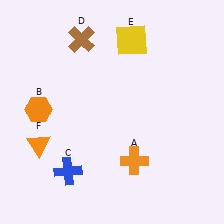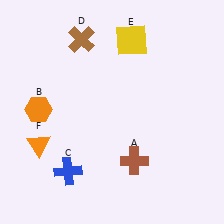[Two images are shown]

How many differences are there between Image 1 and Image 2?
There is 1 difference between the two images.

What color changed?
The cross (A) changed from orange in Image 1 to brown in Image 2.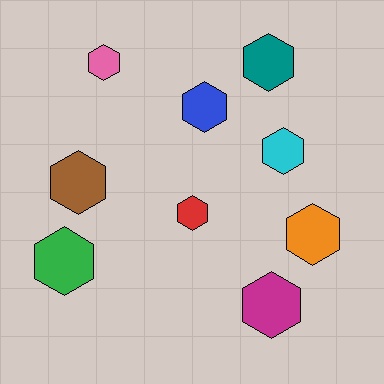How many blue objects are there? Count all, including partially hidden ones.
There is 1 blue object.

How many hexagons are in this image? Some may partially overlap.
There are 9 hexagons.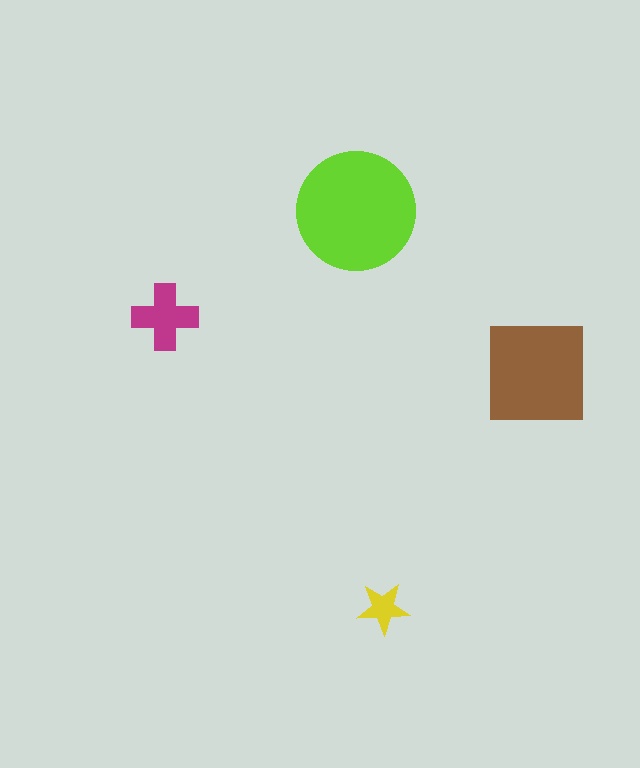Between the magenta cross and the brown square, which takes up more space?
The brown square.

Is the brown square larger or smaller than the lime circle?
Smaller.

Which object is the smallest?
The yellow star.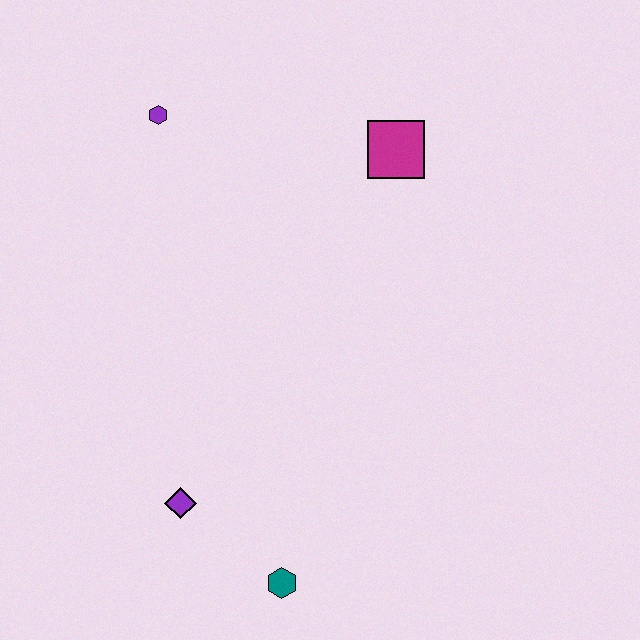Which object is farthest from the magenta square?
The teal hexagon is farthest from the magenta square.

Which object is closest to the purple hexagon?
The magenta square is closest to the purple hexagon.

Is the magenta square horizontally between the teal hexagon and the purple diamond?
No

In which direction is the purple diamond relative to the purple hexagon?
The purple diamond is below the purple hexagon.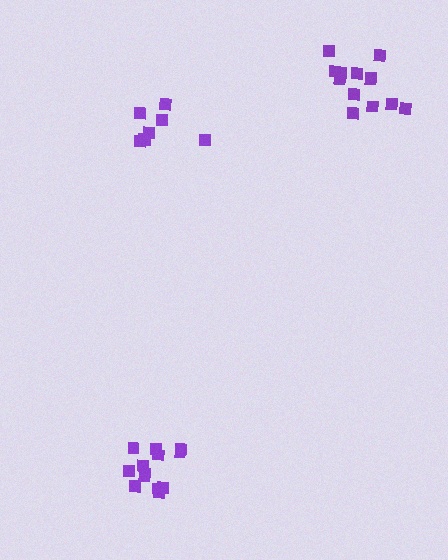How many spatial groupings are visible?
There are 3 spatial groupings.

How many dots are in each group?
Group 1: 8 dots, Group 2: 13 dots, Group 3: 13 dots (34 total).